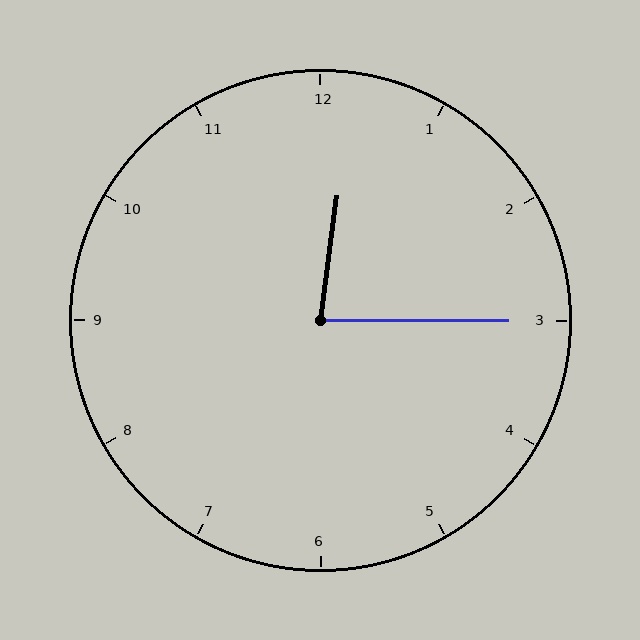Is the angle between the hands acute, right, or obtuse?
It is acute.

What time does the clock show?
12:15.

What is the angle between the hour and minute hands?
Approximately 82 degrees.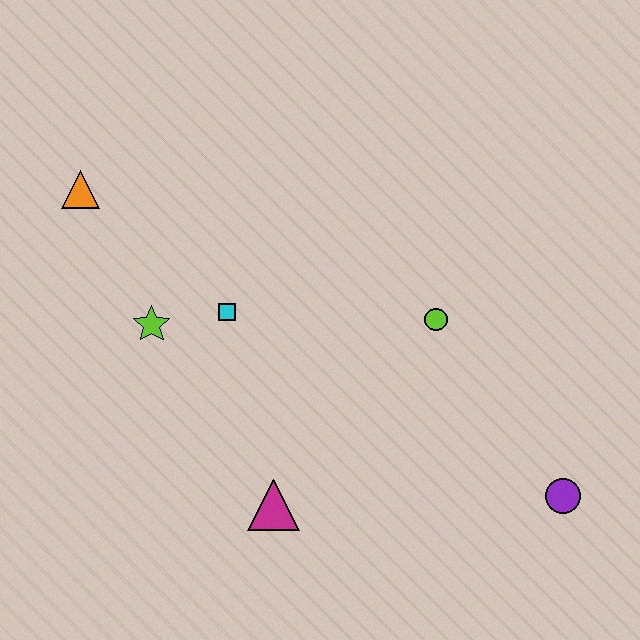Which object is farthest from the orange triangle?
The purple circle is farthest from the orange triangle.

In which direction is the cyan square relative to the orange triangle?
The cyan square is to the right of the orange triangle.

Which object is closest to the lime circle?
The cyan square is closest to the lime circle.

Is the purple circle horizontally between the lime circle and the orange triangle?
No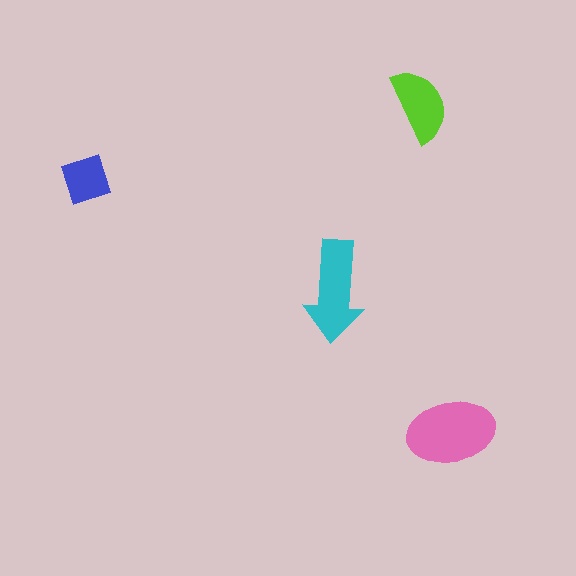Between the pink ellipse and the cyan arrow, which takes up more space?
The pink ellipse.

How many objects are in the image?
There are 4 objects in the image.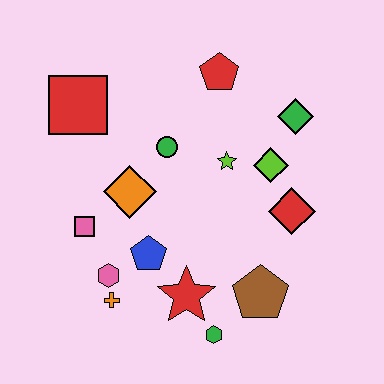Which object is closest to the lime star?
The lime diamond is closest to the lime star.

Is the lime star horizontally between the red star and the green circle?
No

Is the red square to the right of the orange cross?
No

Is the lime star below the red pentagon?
Yes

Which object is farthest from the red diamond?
The red square is farthest from the red diamond.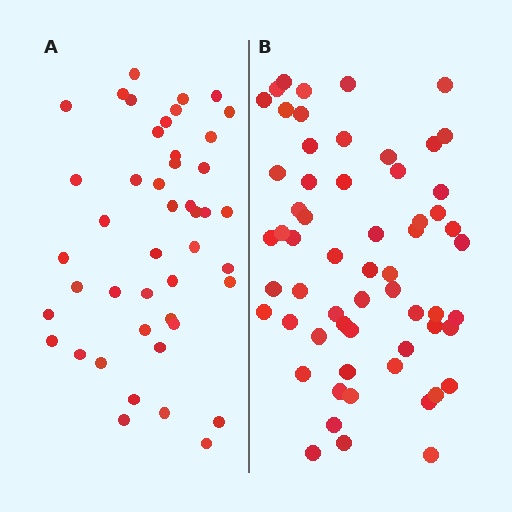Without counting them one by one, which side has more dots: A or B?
Region B (the right region) has more dots.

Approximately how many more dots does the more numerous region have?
Region B has approximately 15 more dots than region A.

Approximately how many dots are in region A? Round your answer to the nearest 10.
About 40 dots. (The exact count is 45, which rounds to 40.)